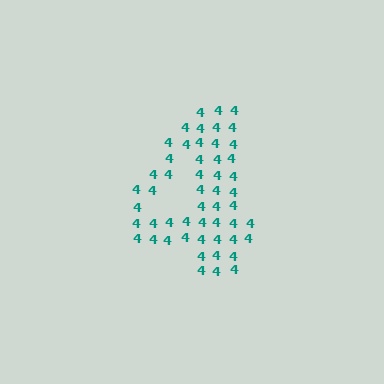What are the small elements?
The small elements are digit 4's.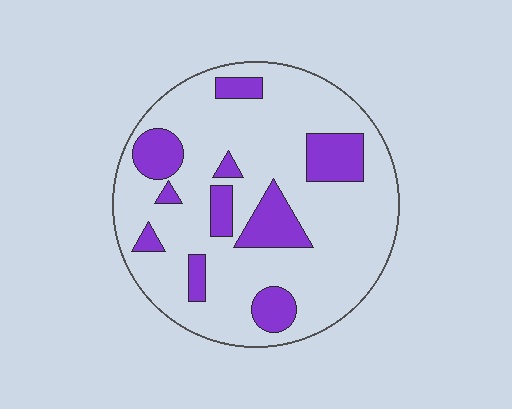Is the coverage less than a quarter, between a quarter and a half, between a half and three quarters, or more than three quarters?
Less than a quarter.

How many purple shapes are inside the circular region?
10.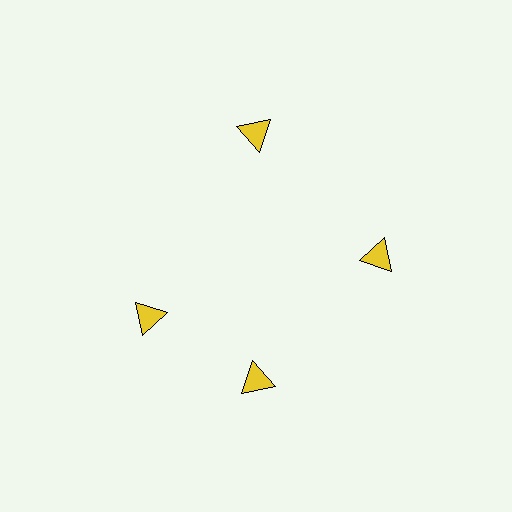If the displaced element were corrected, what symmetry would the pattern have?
It would have 4-fold rotational symmetry — the pattern would map onto itself every 90 degrees.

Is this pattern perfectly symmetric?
No. The 4 yellow triangles are arranged in a ring, but one element near the 9 o'clock position is rotated out of alignment along the ring, breaking the 4-fold rotational symmetry.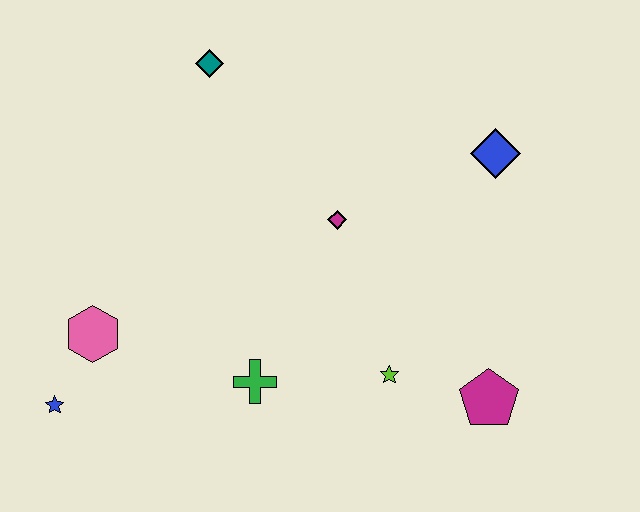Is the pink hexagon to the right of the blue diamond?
No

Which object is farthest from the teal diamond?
The magenta pentagon is farthest from the teal diamond.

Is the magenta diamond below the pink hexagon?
No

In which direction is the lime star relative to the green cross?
The lime star is to the right of the green cross.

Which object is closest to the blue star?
The pink hexagon is closest to the blue star.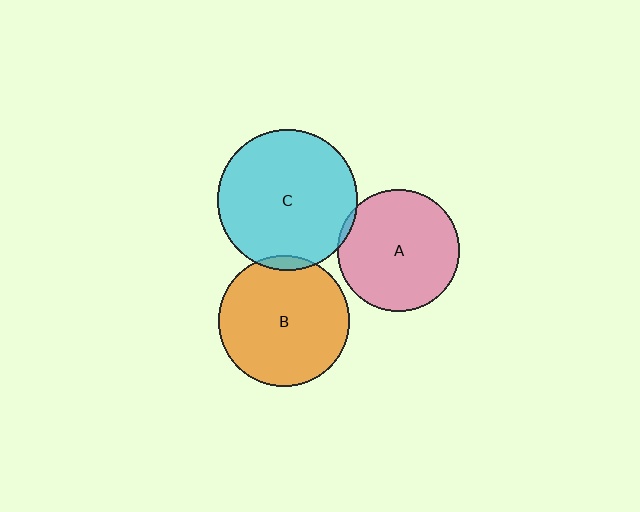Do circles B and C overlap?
Yes.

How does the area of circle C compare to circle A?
Approximately 1.3 times.